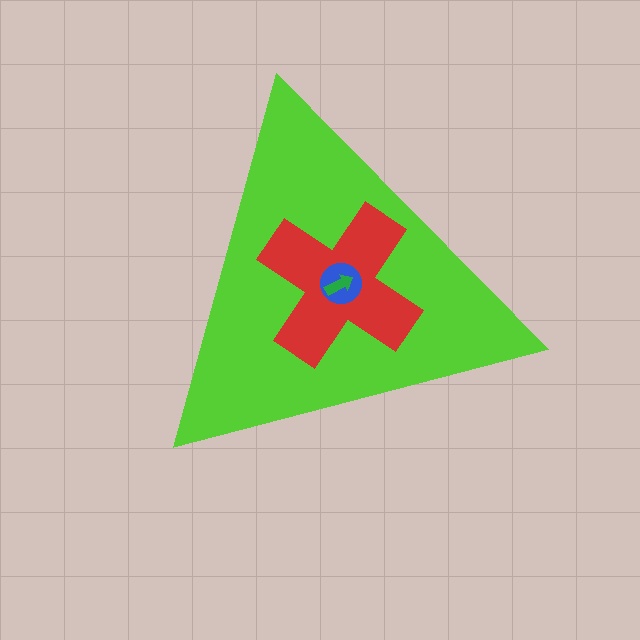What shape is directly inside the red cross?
The blue circle.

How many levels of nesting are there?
4.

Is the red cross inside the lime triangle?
Yes.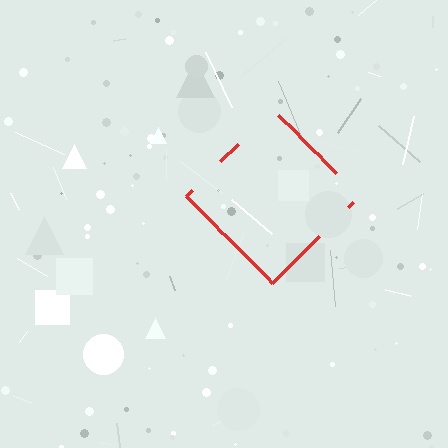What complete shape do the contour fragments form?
The contour fragments form a diamond.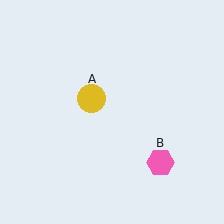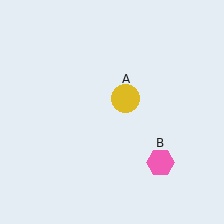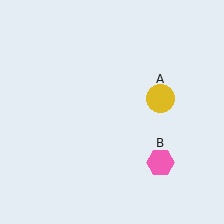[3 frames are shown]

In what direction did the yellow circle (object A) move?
The yellow circle (object A) moved right.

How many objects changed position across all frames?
1 object changed position: yellow circle (object A).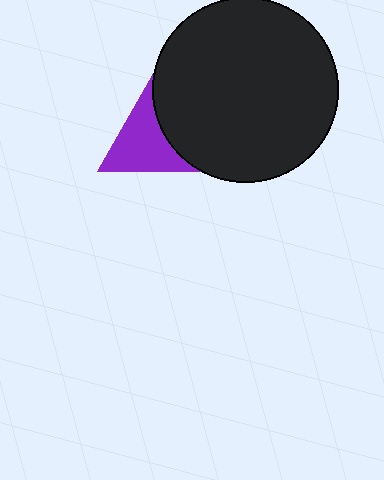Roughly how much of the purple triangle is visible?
Most of it is visible (roughly 67%).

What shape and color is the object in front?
The object in front is a black circle.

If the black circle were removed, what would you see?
You would see the complete purple triangle.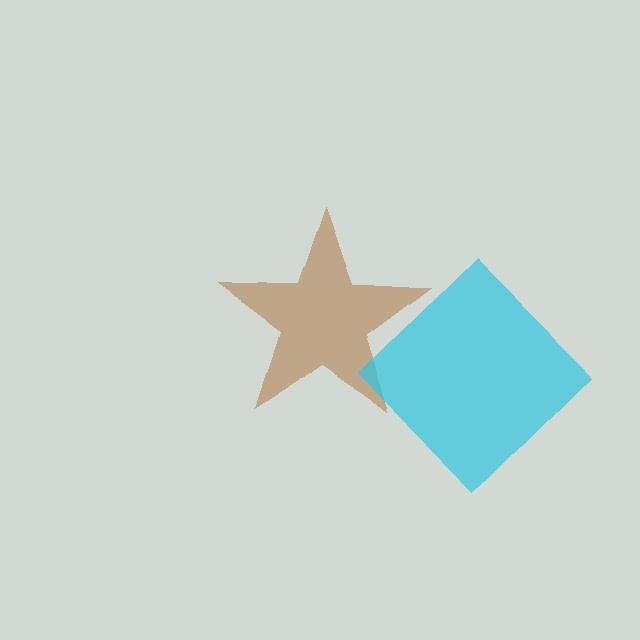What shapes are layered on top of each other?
The layered shapes are: a brown star, a cyan diamond.